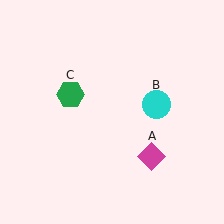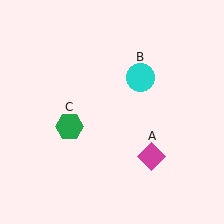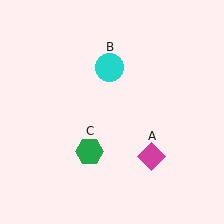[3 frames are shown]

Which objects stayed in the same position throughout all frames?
Magenta diamond (object A) remained stationary.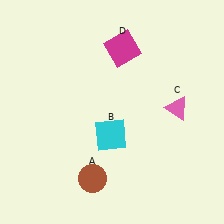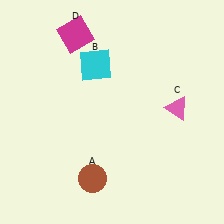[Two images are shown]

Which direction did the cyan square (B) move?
The cyan square (B) moved up.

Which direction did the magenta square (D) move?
The magenta square (D) moved left.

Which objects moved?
The objects that moved are: the cyan square (B), the magenta square (D).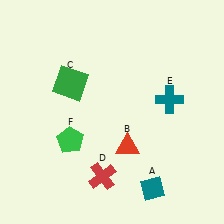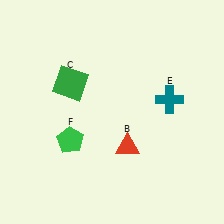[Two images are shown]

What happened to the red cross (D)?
The red cross (D) was removed in Image 2. It was in the bottom-left area of Image 1.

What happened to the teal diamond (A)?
The teal diamond (A) was removed in Image 2. It was in the bottom-right area of Image 1.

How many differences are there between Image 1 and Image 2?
There are 2 differences between the two images.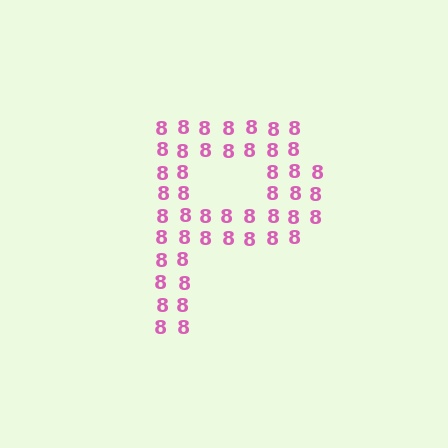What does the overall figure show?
The overall figure shows the letter P.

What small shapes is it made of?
It is made of small digit 8's.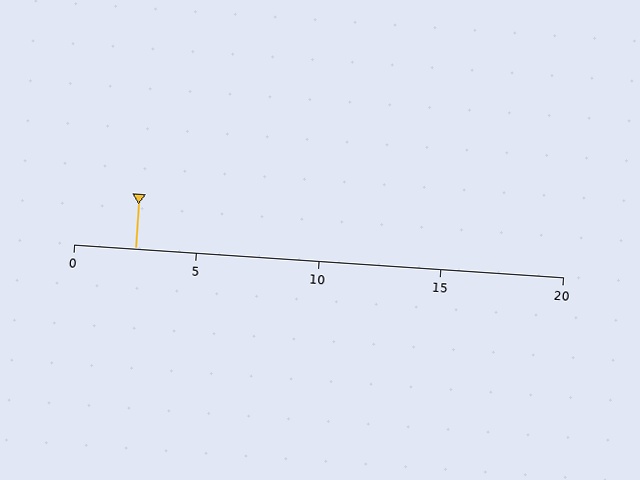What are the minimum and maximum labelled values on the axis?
The axis runs from 0 to 20.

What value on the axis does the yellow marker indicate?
The marker indicates approximately 2.5.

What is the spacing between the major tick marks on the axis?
The major ticks are spaced 5 apart.